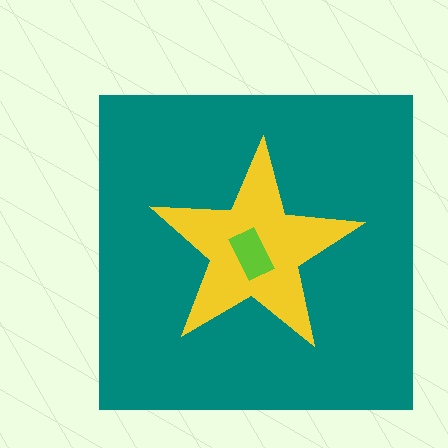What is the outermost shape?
The teal square.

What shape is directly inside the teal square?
The yellow star.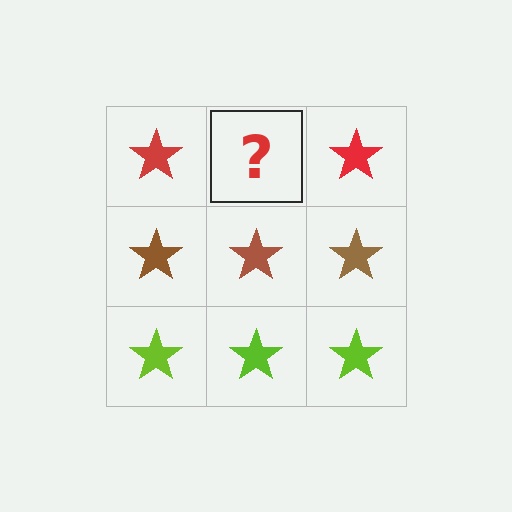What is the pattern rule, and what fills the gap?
The rule is that each row has a consistent color. The gap should be filled with a red star.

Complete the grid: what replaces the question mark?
The question mark should be replaced with a red star.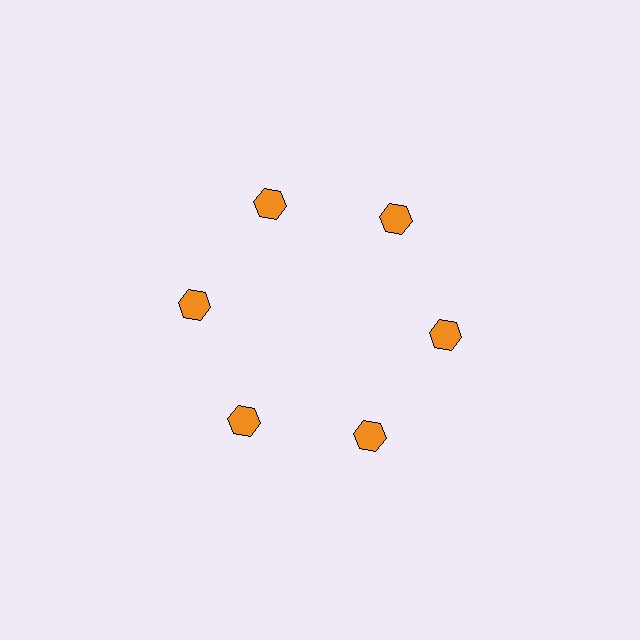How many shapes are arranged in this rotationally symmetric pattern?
There are 6 shapes, arranged in 6 groups of 1.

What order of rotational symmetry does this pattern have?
This pattern has 6-fold rotational symmetry.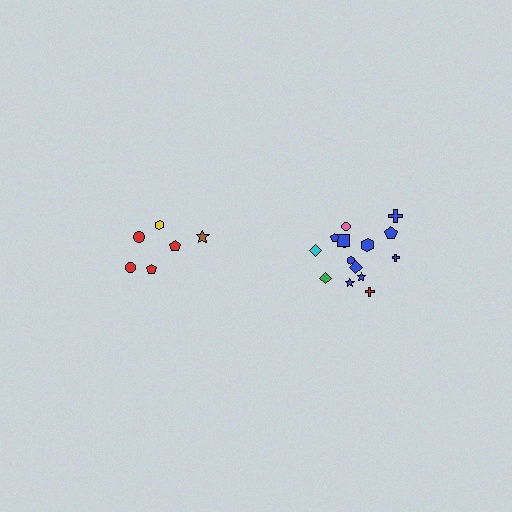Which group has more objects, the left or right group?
The right group.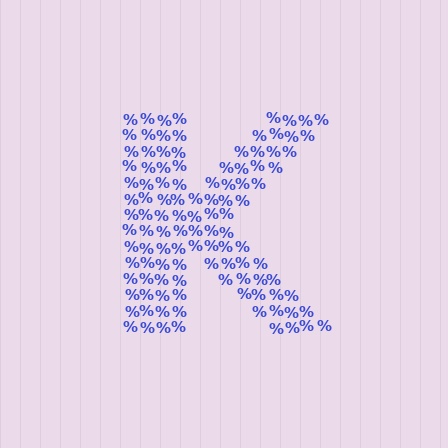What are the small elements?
The small elements are percent signs.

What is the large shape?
The large shape is the letter K.